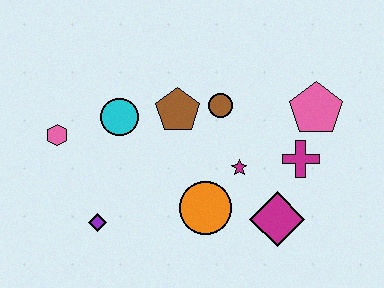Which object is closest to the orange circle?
The magenta star is closest to the orange circle.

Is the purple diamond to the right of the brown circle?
No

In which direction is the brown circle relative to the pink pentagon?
The brown circle is to the left of the pink pentagon.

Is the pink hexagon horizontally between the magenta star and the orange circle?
No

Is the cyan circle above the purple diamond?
Yes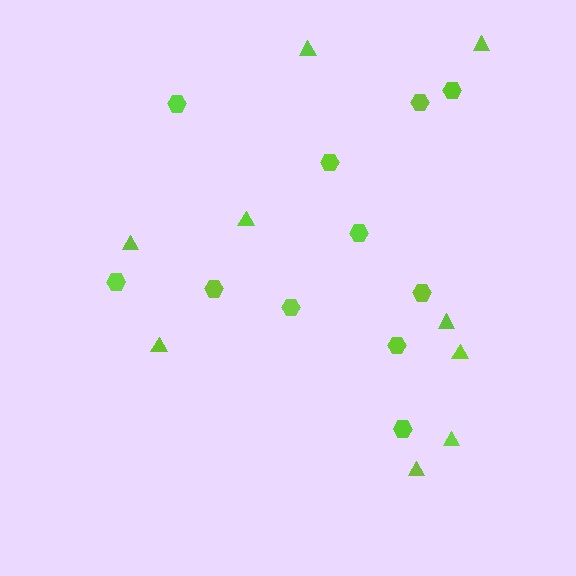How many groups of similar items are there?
There are 2 groups: one group of triangles (9) and one group of hexagons (11).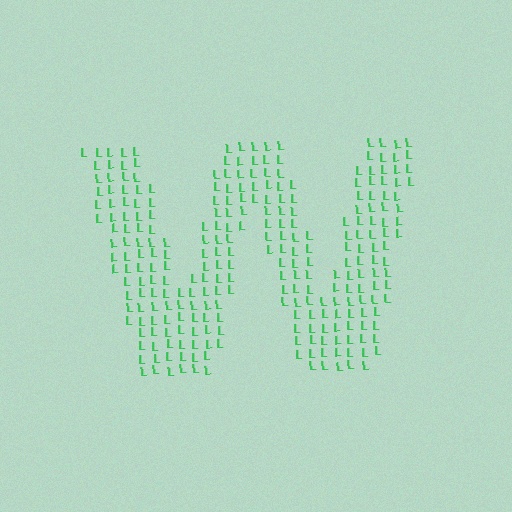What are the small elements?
The small elements are letter L's.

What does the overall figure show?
The overall figure shows the letter W.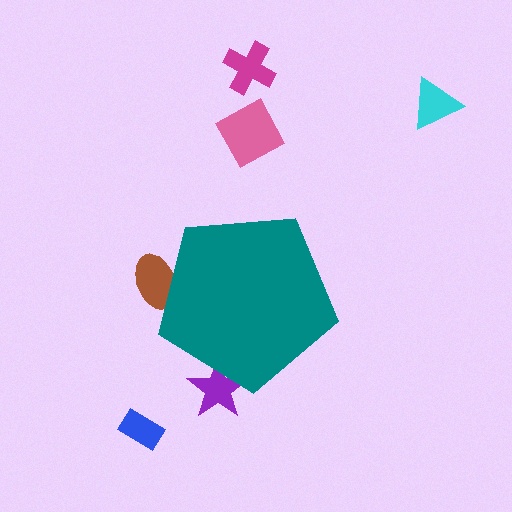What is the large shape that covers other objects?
A teal pentagon.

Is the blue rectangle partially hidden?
No, the blue rectangle is fully visible.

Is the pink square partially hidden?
No, the pink square is fully visible.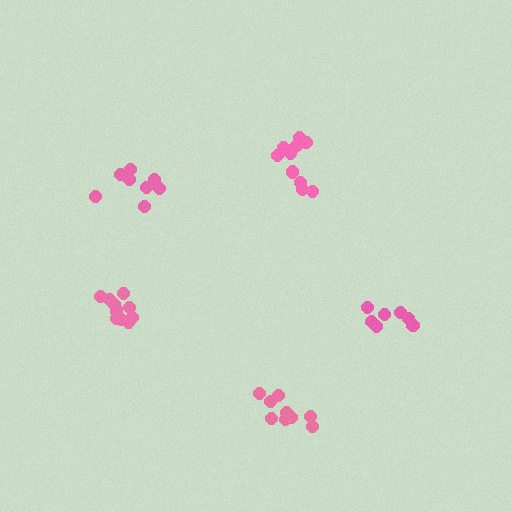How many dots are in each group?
Group 1: 9 dots, Group 2: 11 dots, Group 3: 13 dots, Group 4: 7 dots, Group 5: 8 dots (48 total).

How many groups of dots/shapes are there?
There are 5 groups.